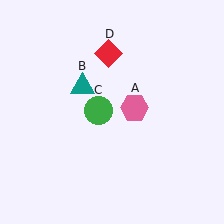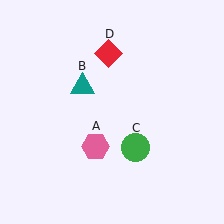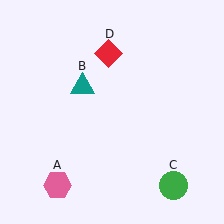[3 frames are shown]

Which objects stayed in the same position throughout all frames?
Teal triangle (object B) and red diamond (object D) remained stationary.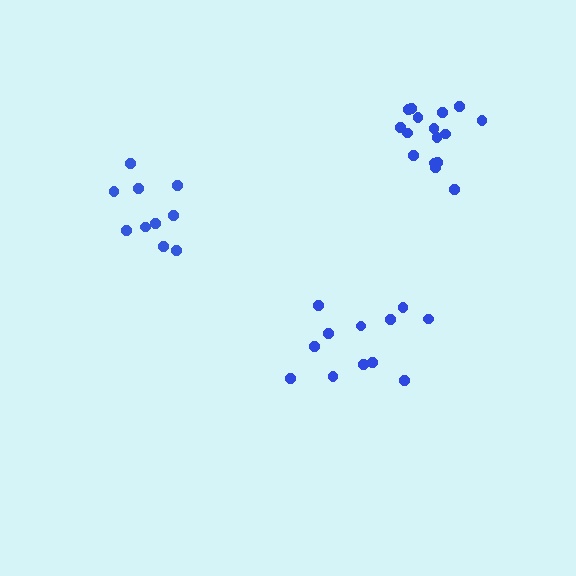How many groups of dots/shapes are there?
There are 3 groups.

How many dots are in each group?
Group 1: 12 dots, Group 2: 10 dots, Group 3: 16 dots (38 total).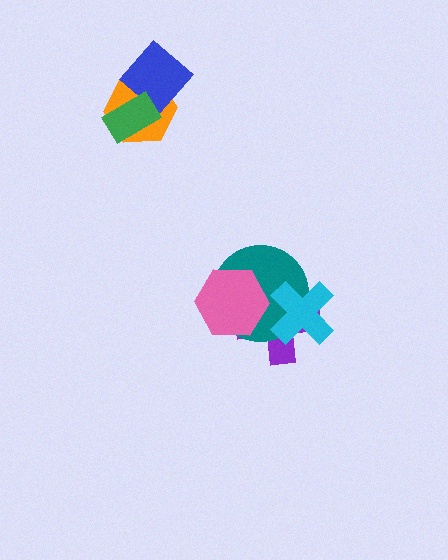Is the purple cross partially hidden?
Yes, it is partially covered by another shape.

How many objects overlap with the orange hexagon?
2 objects overlap with the orange hexagon.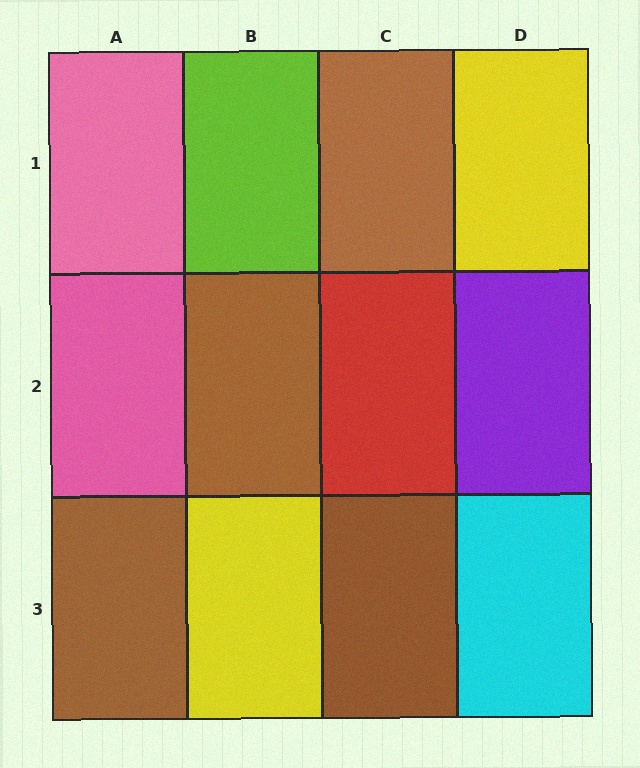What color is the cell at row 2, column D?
Purple.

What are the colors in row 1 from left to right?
Pink, lime, brown, yellow.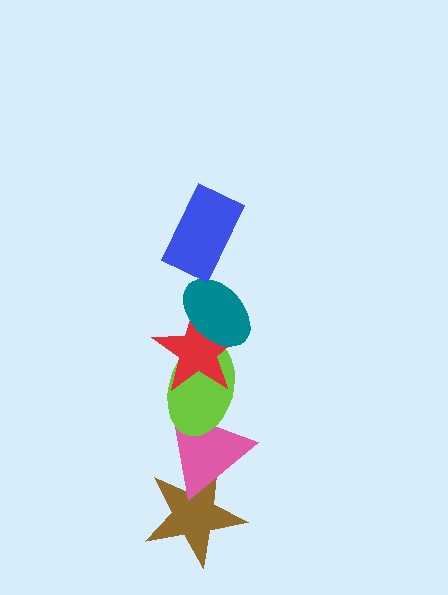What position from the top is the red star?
The red star is 3rd from the top.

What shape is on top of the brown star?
The pink triangle is on top of the brown star.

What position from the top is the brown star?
The brown star is 6th from the top.